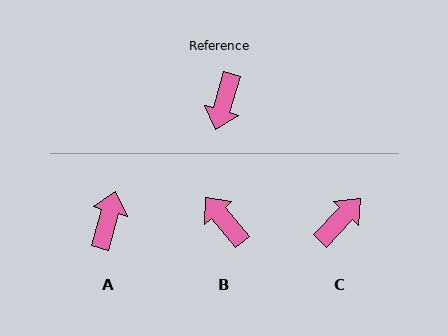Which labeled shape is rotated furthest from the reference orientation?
A, about 179 degrees away.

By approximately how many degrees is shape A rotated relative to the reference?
Approximately 179 degrees clockwise.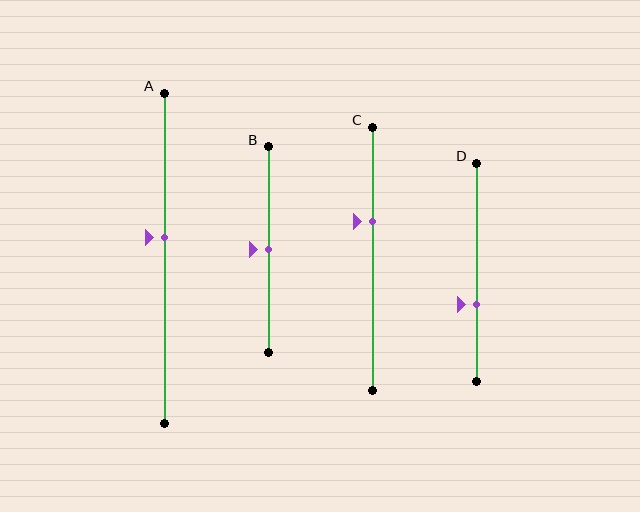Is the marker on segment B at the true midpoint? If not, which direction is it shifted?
Yes, the marker on segment B is at the true midpoint.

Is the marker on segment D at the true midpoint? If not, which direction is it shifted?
No, the marker on segment D is shifted downward by about 15% of the segment length.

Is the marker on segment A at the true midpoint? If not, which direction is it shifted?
No, the marker on segment A is shifted upward by about 7% of the segment length.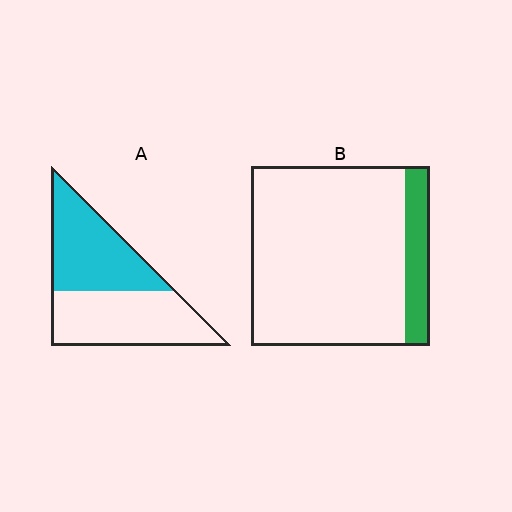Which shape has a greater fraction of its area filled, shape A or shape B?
Shape A.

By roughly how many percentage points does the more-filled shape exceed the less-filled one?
By roughly 35 percentage points (A over B).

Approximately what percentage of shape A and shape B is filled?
A is approximately 50% and B is approximately 15%.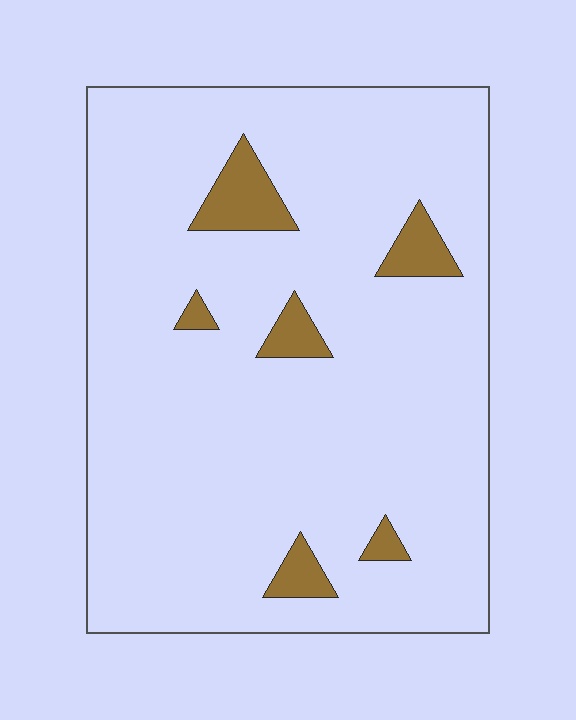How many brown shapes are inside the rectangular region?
6.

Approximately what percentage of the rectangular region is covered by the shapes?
Approximately 10%.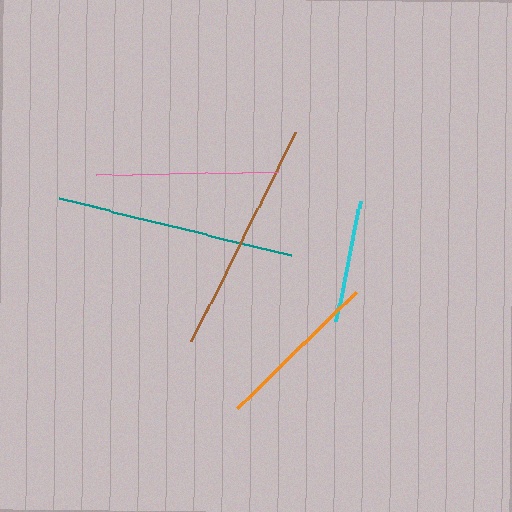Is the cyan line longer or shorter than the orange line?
The orange line is longer than the cyan line.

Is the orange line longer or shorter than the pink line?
The pink line is longer than the orange line.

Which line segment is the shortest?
The cyan line is the shortest at approximately 122 pixels.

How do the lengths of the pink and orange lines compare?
The pink and orange lines are approximately the same length.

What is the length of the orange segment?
The orange segment is approximately 166 pixels long.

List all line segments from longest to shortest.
From longest to shortest: teal, brown, pink, orange, cyan.